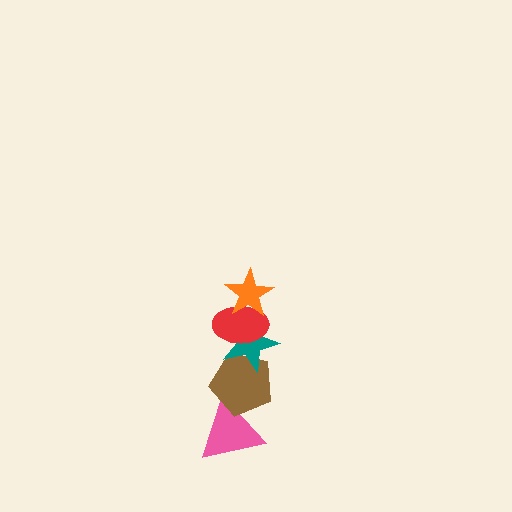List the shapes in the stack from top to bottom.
From top to bottom: the orange star, the red ellipse, the teal star, the brown pentagon, the pink triangle.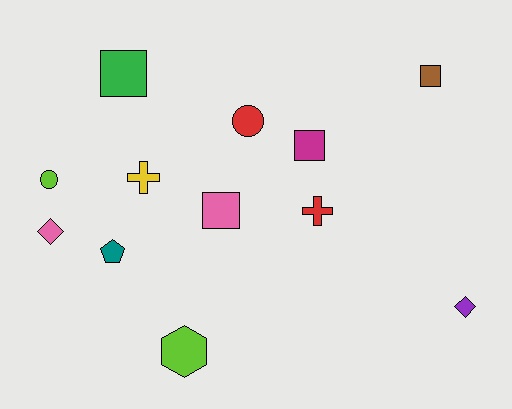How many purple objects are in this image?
There is 1 purple object.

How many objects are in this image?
There are 12 objects.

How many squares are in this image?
There are 4 squares.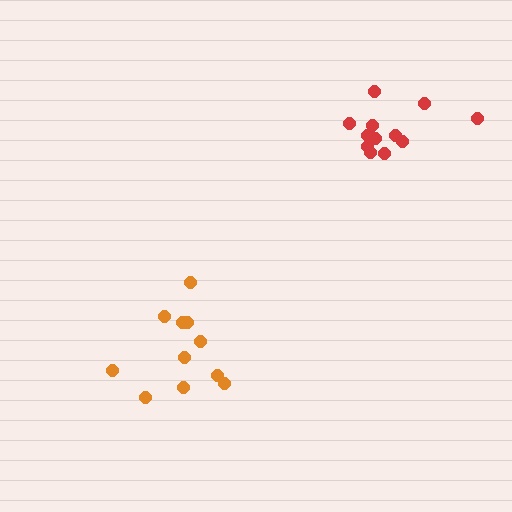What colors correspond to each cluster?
The clusters are colored: orange, red.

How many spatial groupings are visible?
There are 2 spatial groupings.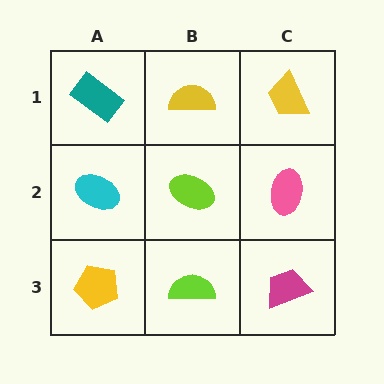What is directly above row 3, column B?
A lime ellipse.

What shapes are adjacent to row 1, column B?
A lime ellipse (row 2, column B), a teal rectangle (row 1, column A), a yellow trapezoid (row 1, column C).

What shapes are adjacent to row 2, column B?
A yellow semicircle (row 1, column B), a lime semicircle (row 3, column B), a cyan ellipse (row 2, column A), a pink ellipse (row 2, column C).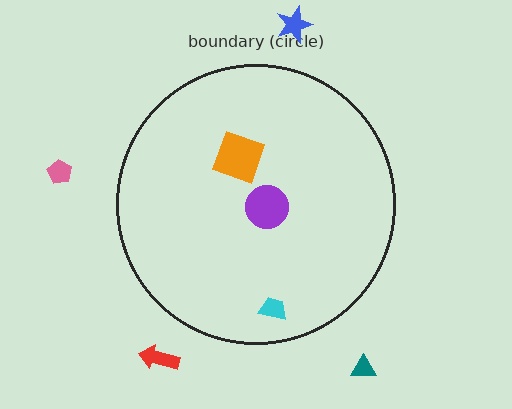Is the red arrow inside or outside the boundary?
Outside.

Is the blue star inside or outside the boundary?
Outside.